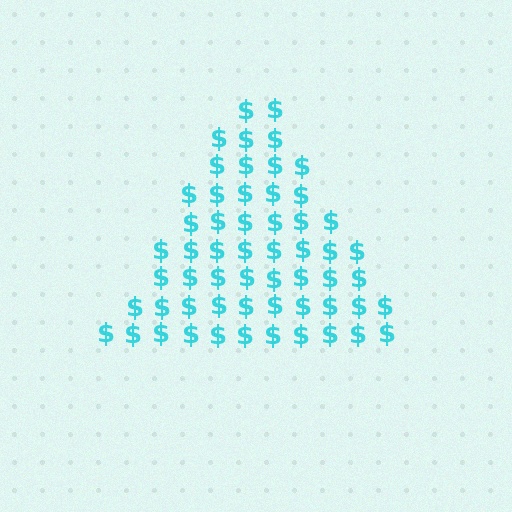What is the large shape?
The large shape is a triangle.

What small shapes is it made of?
It is made of small dollar signs.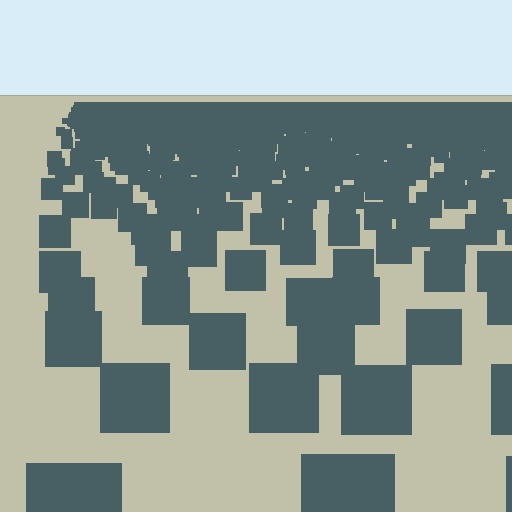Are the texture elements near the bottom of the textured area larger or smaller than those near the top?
Larger. Near the bottom, elements are closer to the viewer and appear at a bigger on-screen size.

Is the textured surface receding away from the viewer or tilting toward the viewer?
The surface is receding away from the viewer. Texture elements get smaller and denser toward the top.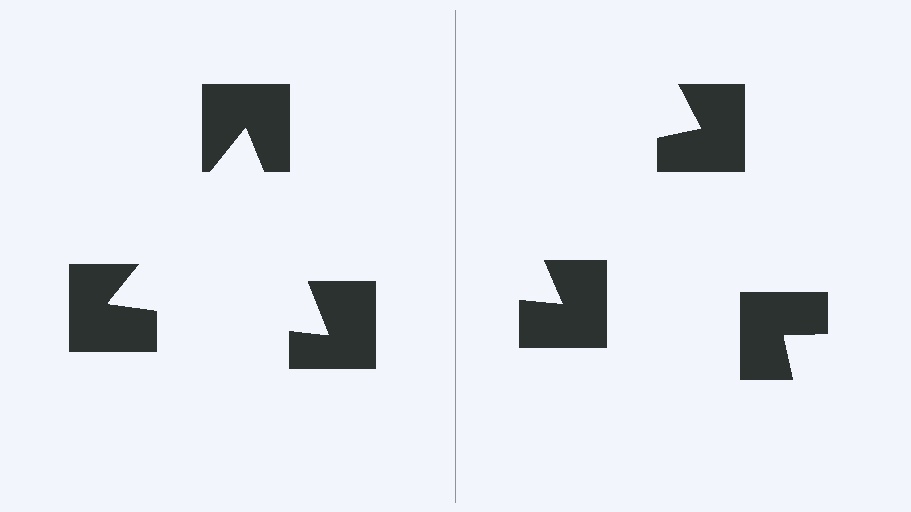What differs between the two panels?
The notched squares are positioned identically on both sides; only the wedge orientations differ. On the left they align to a triangle; on the right they are misaligned.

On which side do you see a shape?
An illusory triangle appears on the left side. On the right side the wedge cuts are rotated, so no coherent shape forms.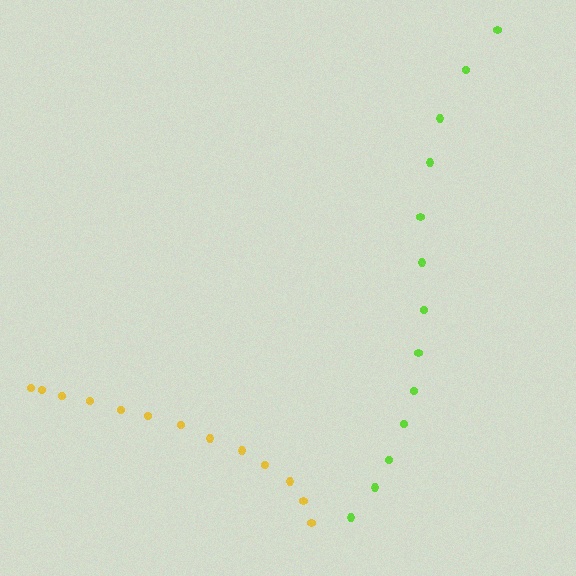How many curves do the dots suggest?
There are 2 distinct paths.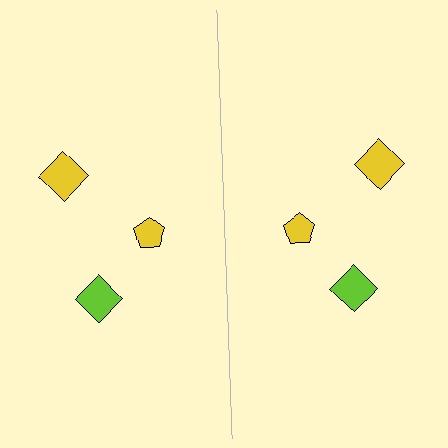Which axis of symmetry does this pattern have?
The pattern has a vertical axis of symmetry running through the center of the image.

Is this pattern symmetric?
Yes, this pattern has bilateral (reflection) symmetry.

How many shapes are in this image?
There are 6 shapes in this image.